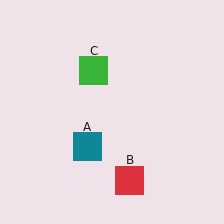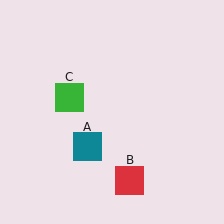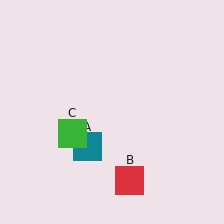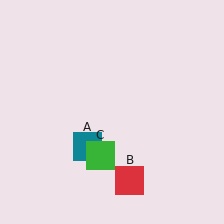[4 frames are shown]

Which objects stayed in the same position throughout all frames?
Teal square (object A) and red square (object B) remained stationary.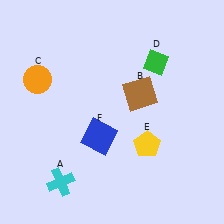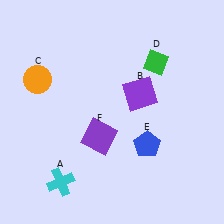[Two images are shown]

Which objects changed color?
B changed from brown to purple. E changed from yellow to blue. F changed from blue to purple.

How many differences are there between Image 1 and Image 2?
There are 3 differences between the two images.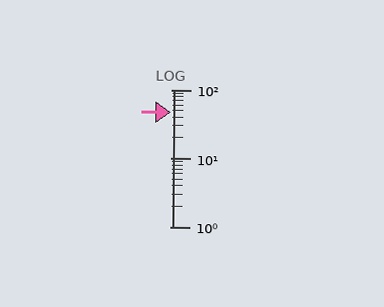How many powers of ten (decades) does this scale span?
The scale spans 2 decades, from 1 to 100.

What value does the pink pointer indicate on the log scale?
The pointer indicates approximately 47.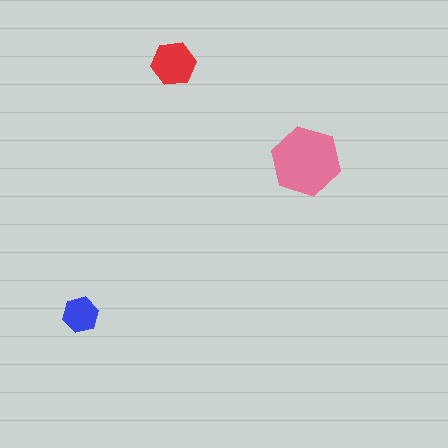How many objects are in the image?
There are 3 objects in the image.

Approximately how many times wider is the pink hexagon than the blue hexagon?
About 2 times wider.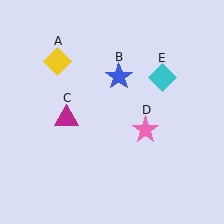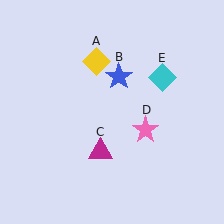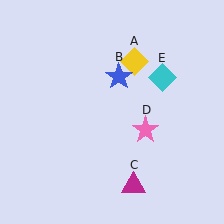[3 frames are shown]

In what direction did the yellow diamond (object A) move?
The yellow diamond (object A) moved right.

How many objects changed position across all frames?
2 objects changed position: yellow diamond (object A), magenta triangle (object C).